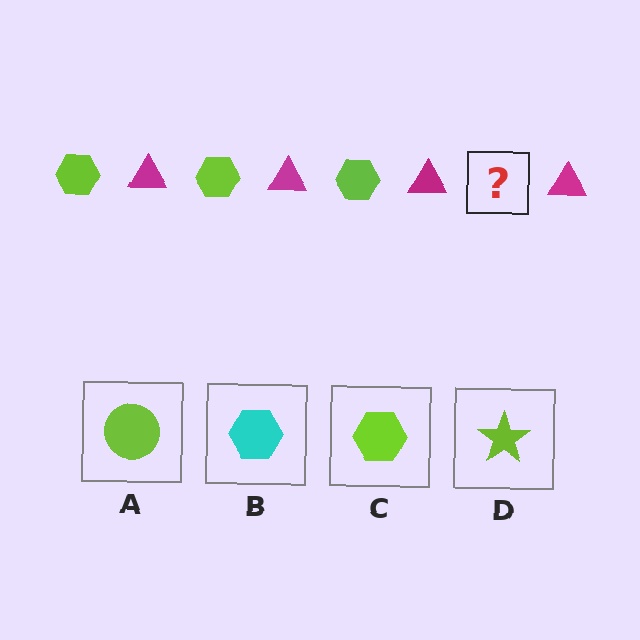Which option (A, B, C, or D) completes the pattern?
C.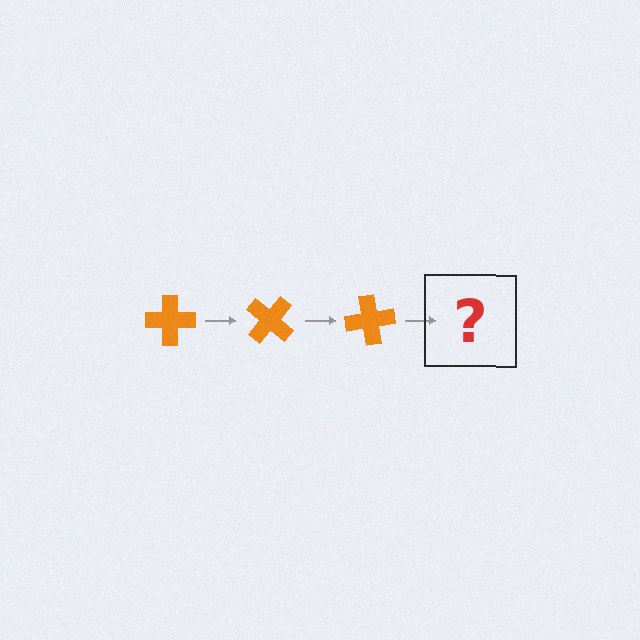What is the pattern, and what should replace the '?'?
The pattern is that the cross rotates 40 degrees each step. The '?' should be an orange cross rotated 120 degrees.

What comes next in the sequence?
The next element should be an orange cross rotated 120 degrees.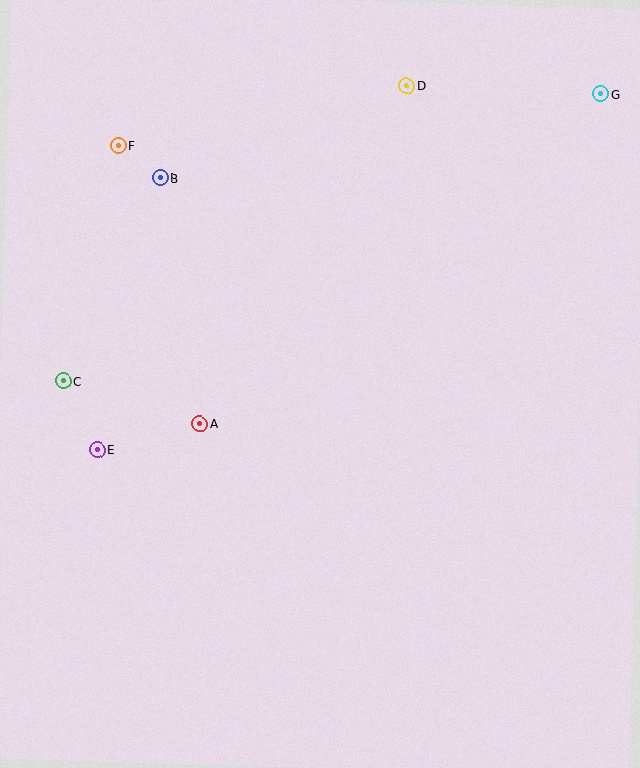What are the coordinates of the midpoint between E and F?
The midpoint between E and F is at (108, 298).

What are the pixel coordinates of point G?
Point G is at (601, 94).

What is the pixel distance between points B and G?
The distance between B and G is 448 pixels.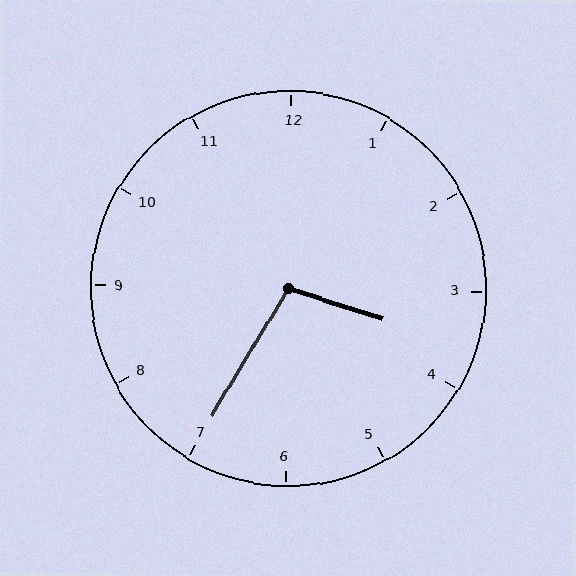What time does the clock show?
3:35.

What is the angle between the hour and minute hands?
Approximately 102 degrees.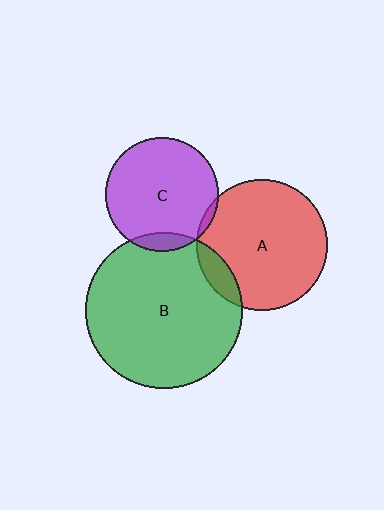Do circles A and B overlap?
Yes.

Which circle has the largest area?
Circle B (green).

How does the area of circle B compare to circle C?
Approximately 1.9 times.